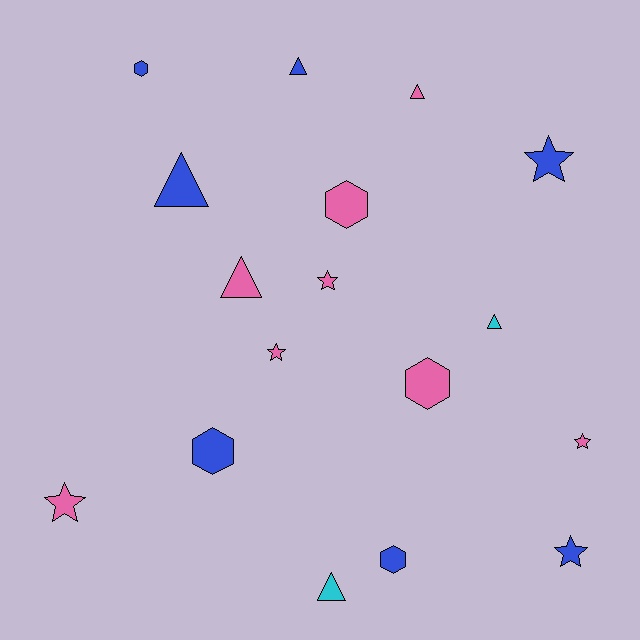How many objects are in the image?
There are 17 objects.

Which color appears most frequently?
Pink, with 8 objects.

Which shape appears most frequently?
Star, with 6 objects.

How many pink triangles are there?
There are 2 pink triangles.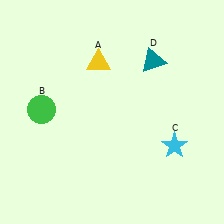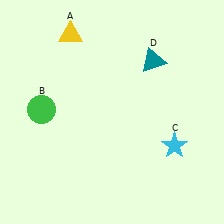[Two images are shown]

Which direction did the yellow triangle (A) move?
The yellow triangle (A) moved up.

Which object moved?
The yellow triangle (A) moved up.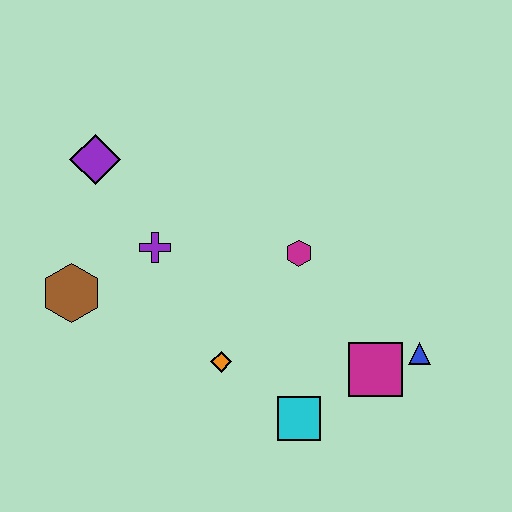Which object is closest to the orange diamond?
The cyan square is closest to the orange diamond.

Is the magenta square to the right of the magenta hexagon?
Yes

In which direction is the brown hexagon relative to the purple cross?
The brown hexagon is to the left of the purple cross.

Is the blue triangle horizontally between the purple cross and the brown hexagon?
No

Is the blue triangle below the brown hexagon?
Yes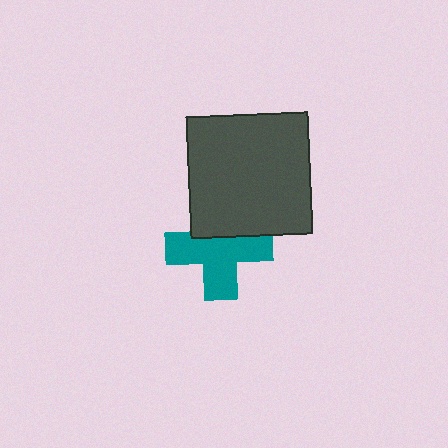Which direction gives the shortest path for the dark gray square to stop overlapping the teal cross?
Moving up gives the shortest separation.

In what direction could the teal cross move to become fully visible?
The teal cross could move down. That would shift it out from behind the dark gray square entirely.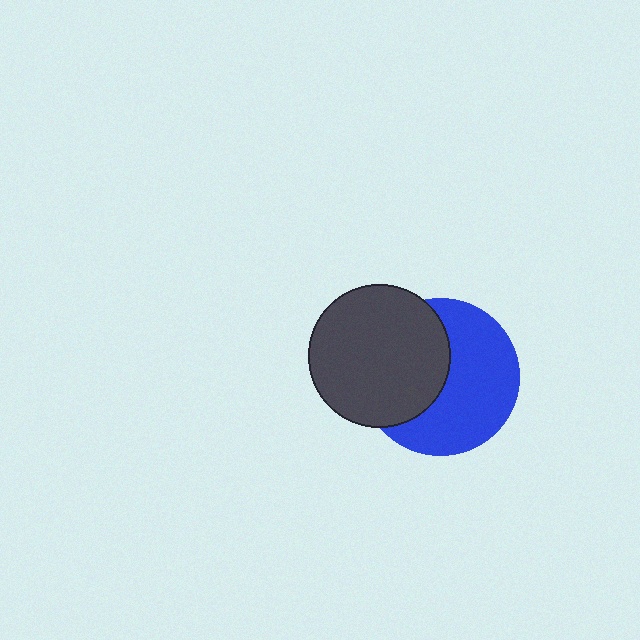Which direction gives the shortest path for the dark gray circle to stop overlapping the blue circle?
Moving left gives the shortest separation.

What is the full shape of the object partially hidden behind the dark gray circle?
The partially hidden object is a blue circle.